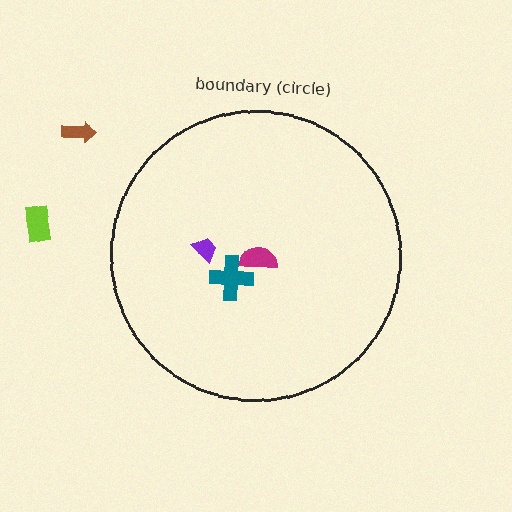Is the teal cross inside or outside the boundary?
Inside.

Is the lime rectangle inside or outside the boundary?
Outside.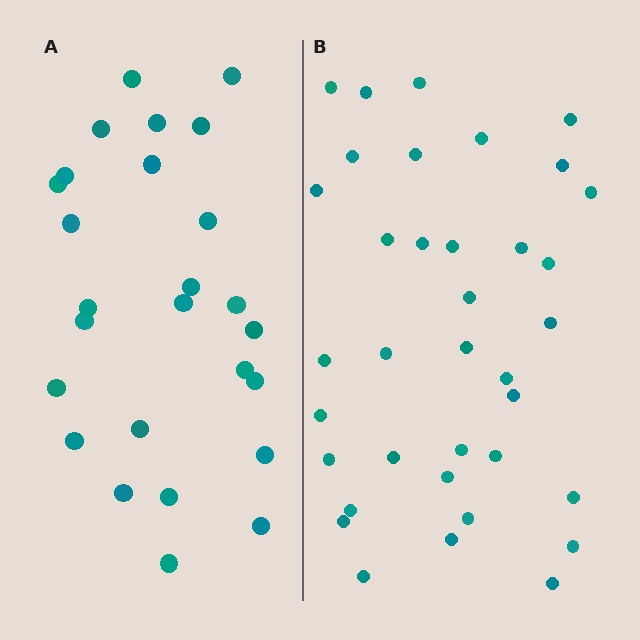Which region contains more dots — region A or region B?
Region B (the right region) has more dots.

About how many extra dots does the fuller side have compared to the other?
Region B has roughly 10 or so more dots than region A.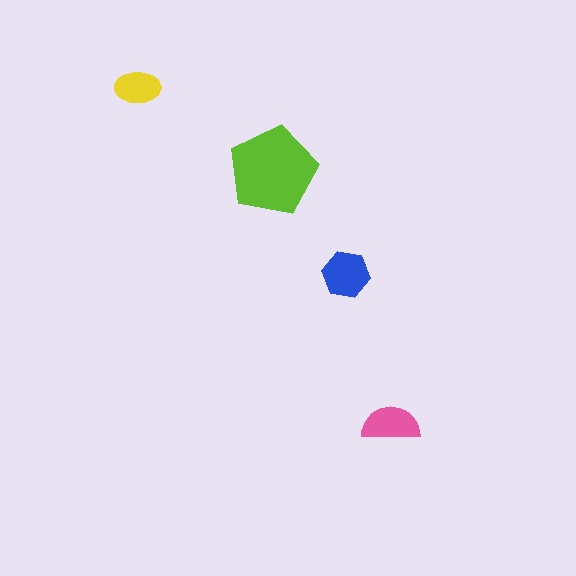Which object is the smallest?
The yellow ellipse.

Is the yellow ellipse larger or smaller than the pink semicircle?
Smaller.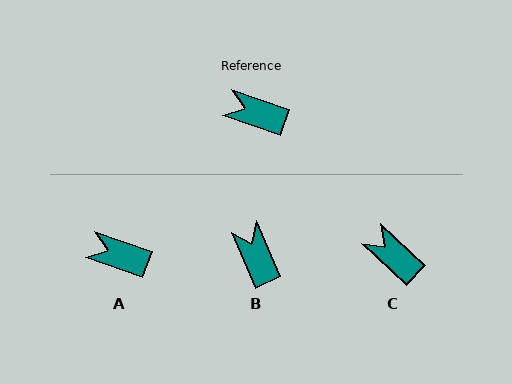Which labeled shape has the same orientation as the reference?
A.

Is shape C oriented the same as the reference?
No, it is off by about 23 degrees.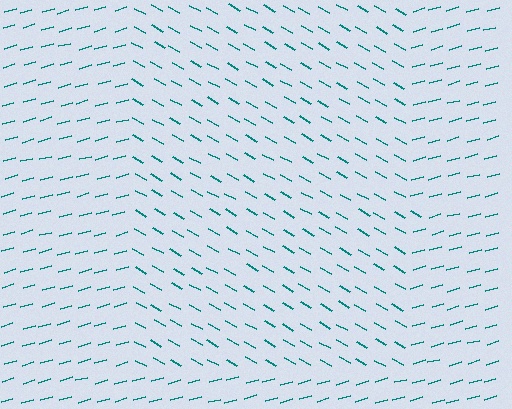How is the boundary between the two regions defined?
The boundary is defined purely by a change in line orientation (approximately 45 degrees difference). All lines are the same color and thickness.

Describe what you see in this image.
The image is filled with small teal line segments. A rectangle region in the image has lines oriented differently from the surrounding lines, creating a visible texture boundary.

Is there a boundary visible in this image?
Yes, there is a texture boundary formed by a change in line orientation.